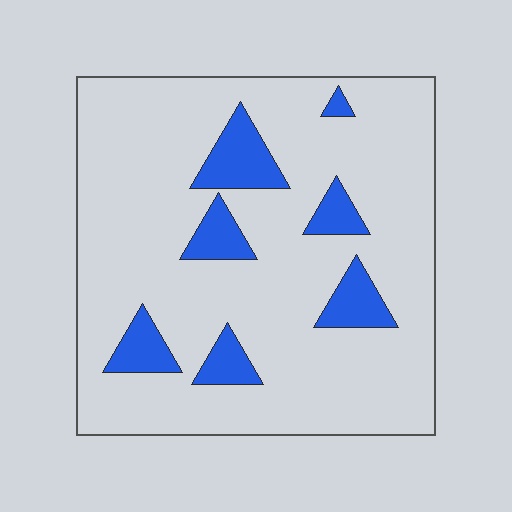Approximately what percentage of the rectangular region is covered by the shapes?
Approximately 15%.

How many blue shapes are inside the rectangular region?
7.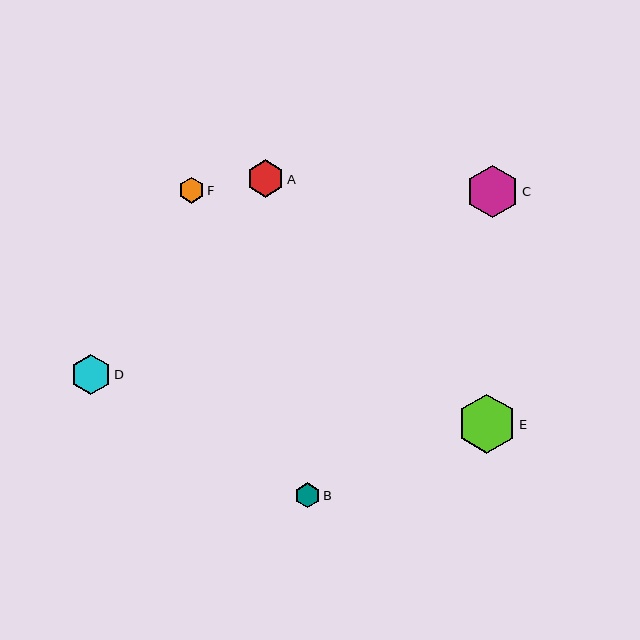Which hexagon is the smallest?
Hexagon B is the smallest with a size of approximately 25 pixels.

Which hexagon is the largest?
Hexagon E is the largest with a size of approximately 59 pixels.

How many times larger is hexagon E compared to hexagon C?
Hexagon E is approximately 1.1 times the size of hexagon C.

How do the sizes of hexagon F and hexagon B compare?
Hexagon F and hexagon B are approximately the same size.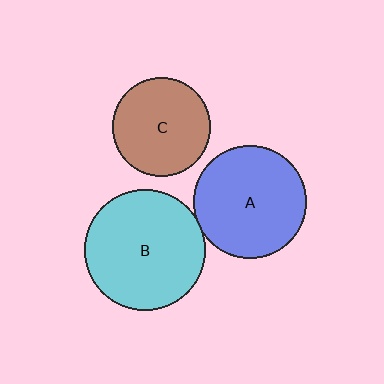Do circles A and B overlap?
Yes.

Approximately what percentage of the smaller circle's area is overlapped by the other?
Approximately 5%.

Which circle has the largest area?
Circle B (cyan).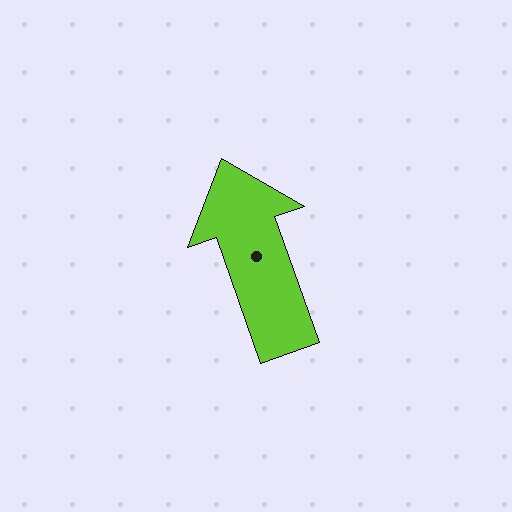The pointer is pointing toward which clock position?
Roughly 11 o'clock.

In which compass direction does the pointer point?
North.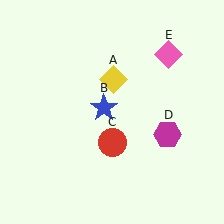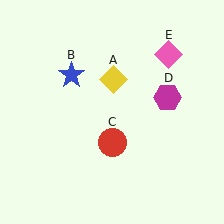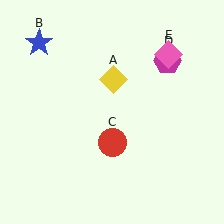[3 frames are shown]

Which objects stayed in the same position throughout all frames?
Yellow diamond (object A) and red circle (object C) and pink diamond (object E) remained stationary.